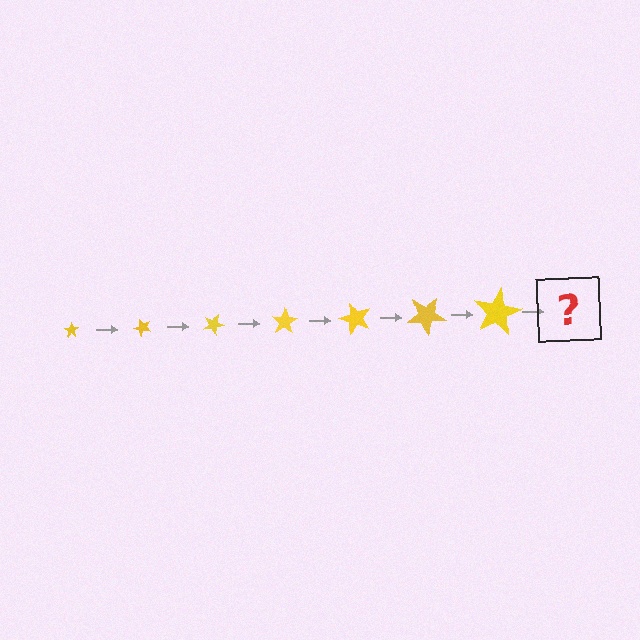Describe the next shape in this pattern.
It should be a star, larger than the previous one and rotated 350 degrees from the start.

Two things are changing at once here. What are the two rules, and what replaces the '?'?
The two rules are that the star grows larger each step and it rotates 50 degrees each step. The '?' should be a star, larger than the previous one and rotated 350 degrees from the start.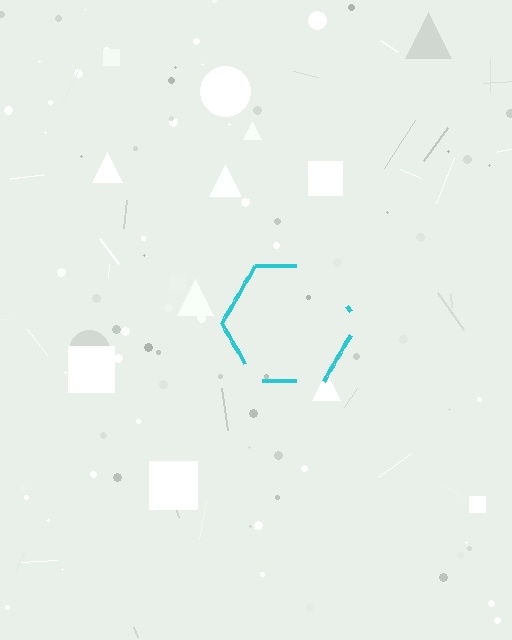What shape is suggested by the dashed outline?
The dashed outline suggests a hexagon.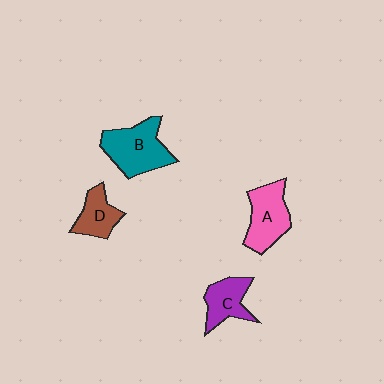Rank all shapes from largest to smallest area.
From largest to smallest: B (teal), A (pink), C (purple), D (brown).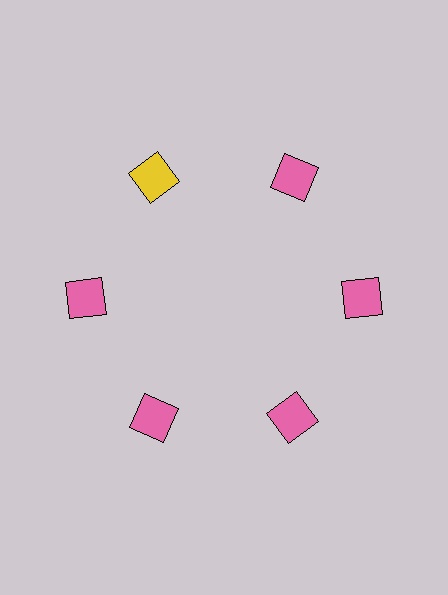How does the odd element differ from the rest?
It has a different color: yellow instead of pink.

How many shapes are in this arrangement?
There are 6 shapes arranged in a ring pattern.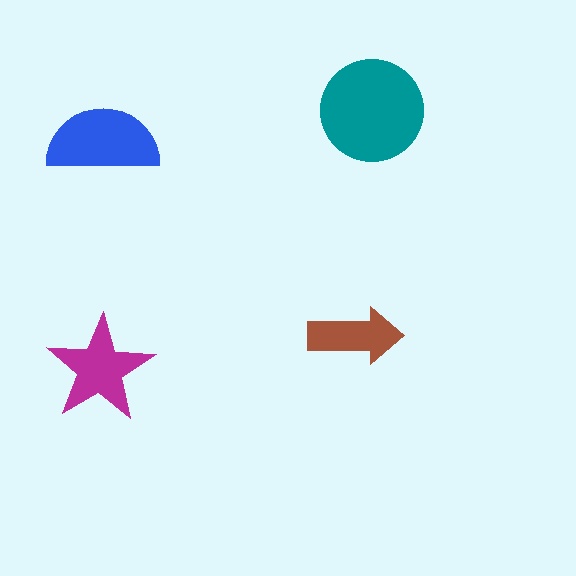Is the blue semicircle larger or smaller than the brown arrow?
Larger.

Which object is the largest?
The teal circle.